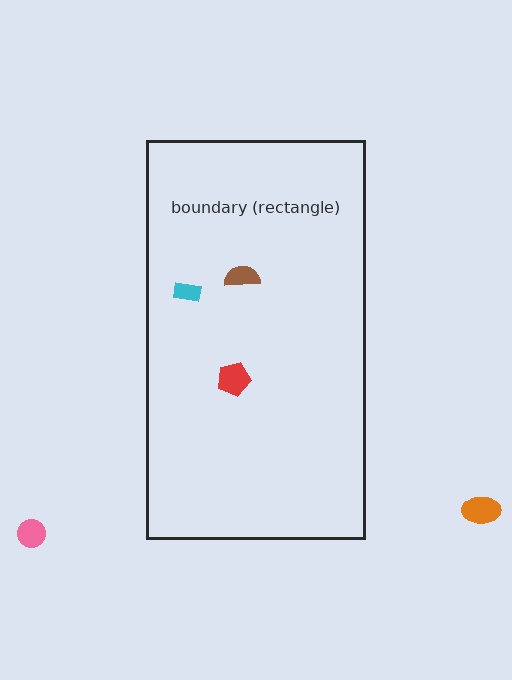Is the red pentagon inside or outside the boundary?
Inside.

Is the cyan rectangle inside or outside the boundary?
Inside.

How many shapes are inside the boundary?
3 inside, 2 outside.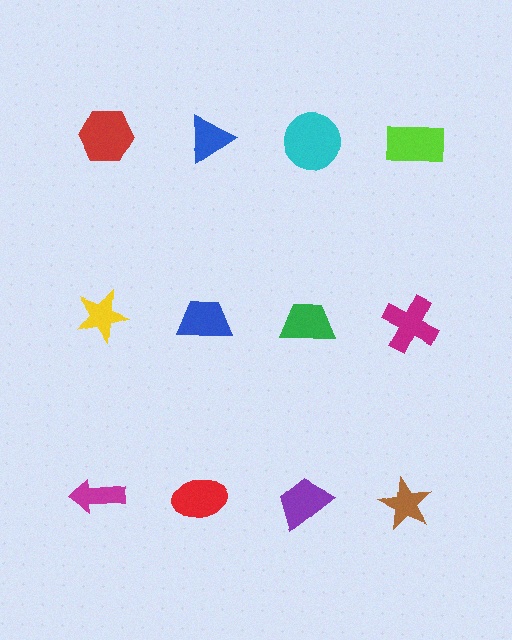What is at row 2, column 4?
A magenta cross.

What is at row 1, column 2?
A blue triangle.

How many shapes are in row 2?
4 shapes.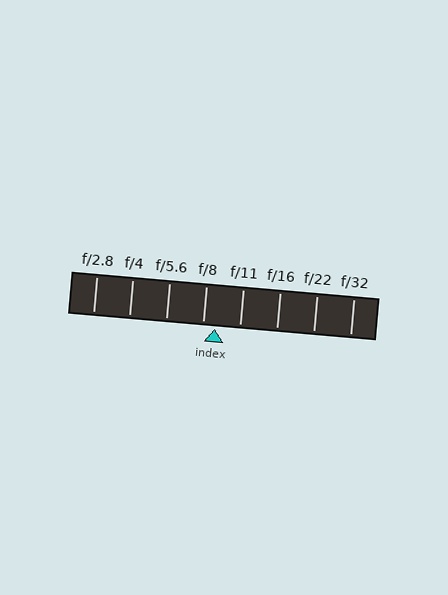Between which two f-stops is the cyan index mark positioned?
The index mark is between f/8 and f/11.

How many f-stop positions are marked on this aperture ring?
There are 8 f-stop positions marked.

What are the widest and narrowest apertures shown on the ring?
The widest aperture shown is f/2.8 and the narrowest is f/32.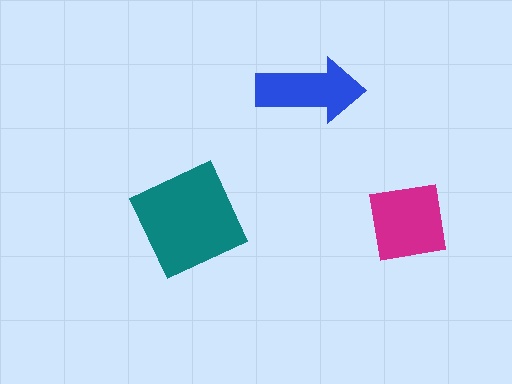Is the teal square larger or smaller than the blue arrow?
Larger.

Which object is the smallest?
The blue arrow.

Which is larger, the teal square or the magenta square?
The teal square.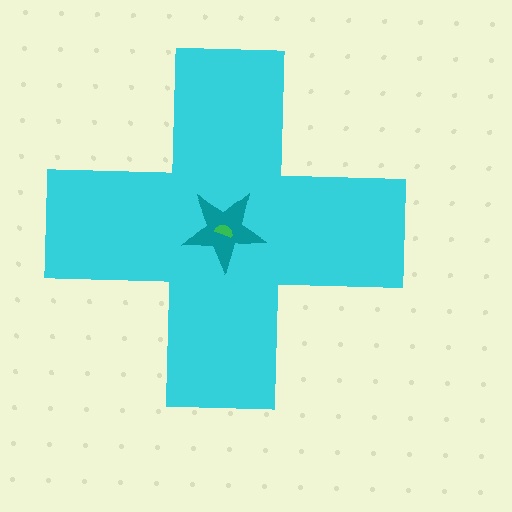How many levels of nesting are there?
3.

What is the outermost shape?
The cyan cross.